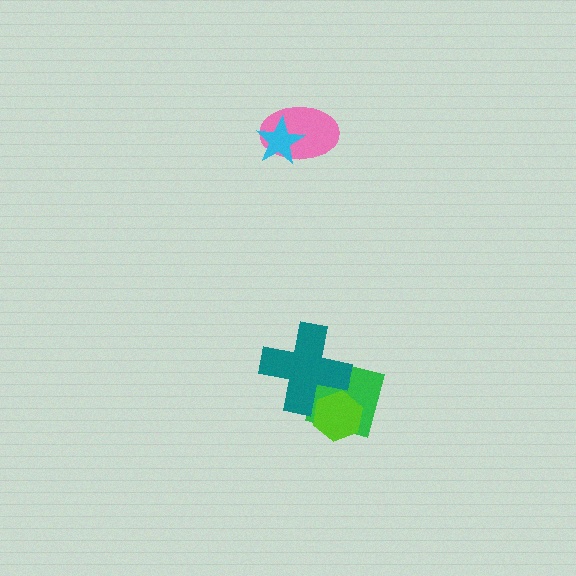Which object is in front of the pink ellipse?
The cyan star is in front of the pink ellipse.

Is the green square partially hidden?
Yes, it is partially covered by another shape.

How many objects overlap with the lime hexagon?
2 objects overlap with the lime hexagon.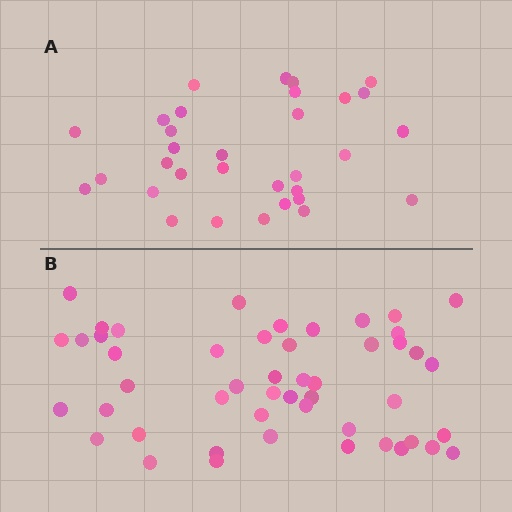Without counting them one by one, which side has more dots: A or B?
Region B (the bottom region) has more dots.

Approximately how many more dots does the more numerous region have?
Region B has approximately 15 more dots than region A.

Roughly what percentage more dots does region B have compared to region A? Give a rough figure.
About 55% more.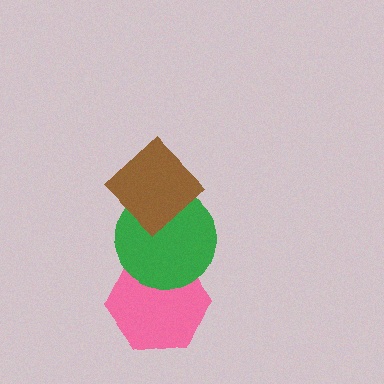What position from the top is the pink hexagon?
The pink hexagon is 3rd from the top.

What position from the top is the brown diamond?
The brown diamond is 1st from the top.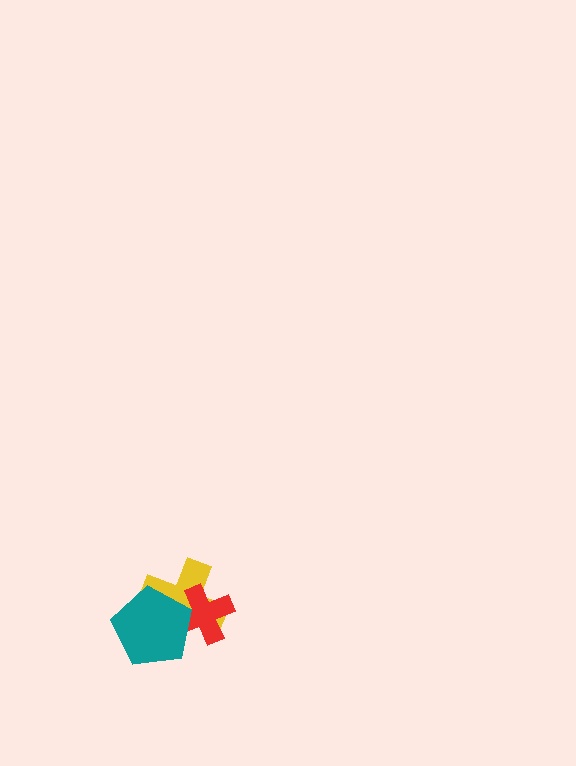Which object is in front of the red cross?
The teal pentagon is in front of the red cross.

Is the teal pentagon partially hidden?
No, no other shape covers it.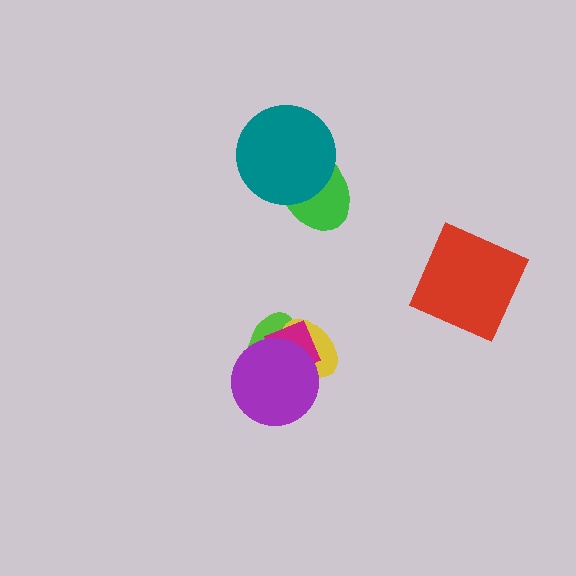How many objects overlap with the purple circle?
3 objects overlap with the purple circle.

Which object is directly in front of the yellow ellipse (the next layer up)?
The magenta diamond is directly in front of the yellow ellipse.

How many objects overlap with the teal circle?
1 object overlaps with the teal circle.